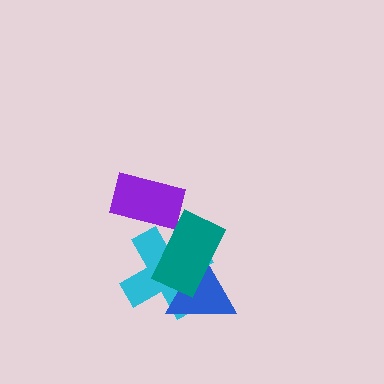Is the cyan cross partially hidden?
Yes, it is partially covered by another shape.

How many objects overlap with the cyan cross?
2 objects overlap with the cyan cross.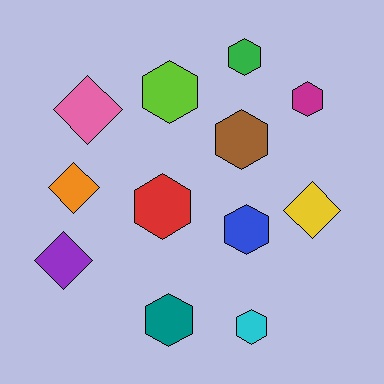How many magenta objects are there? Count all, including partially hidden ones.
There is 1 magenta object.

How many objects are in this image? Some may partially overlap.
There are 12 objects.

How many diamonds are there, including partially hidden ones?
There are 4 diamonds.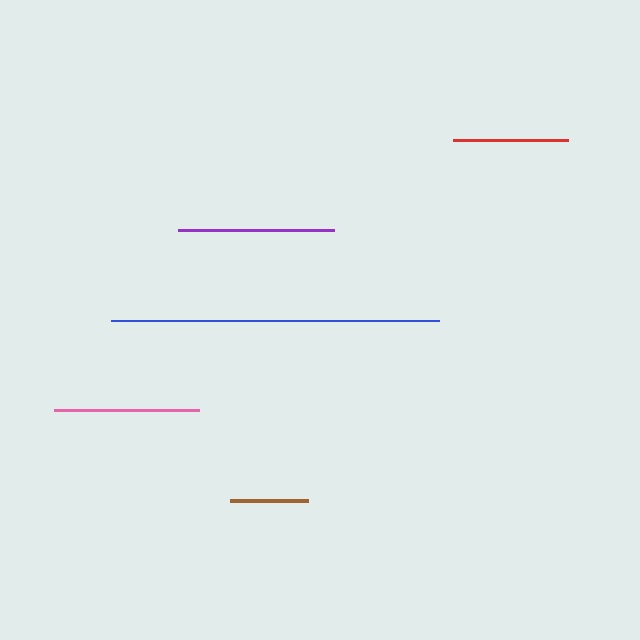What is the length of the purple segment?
The purple segment is approximately 156 pixels long.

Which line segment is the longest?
The blue line is the longest at approximately 328 pixels.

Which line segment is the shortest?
The brown line is the shortest at approximately 78 pixels.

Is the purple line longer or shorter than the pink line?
The purple line is longer than the pink line.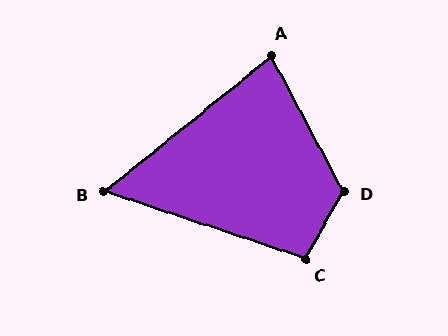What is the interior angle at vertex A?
Approximately 79 degrees (acute).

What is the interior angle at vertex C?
Approximately 101 degrees (obtuse).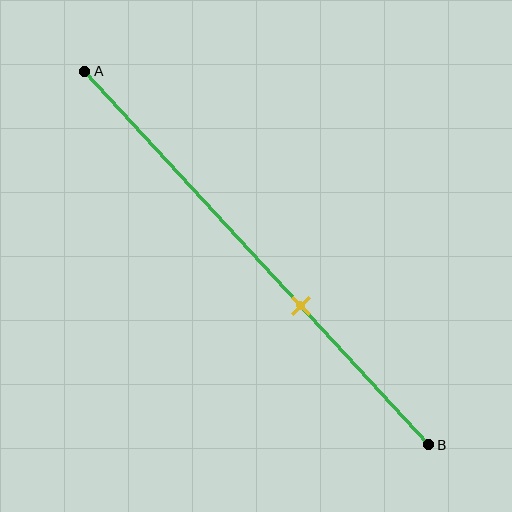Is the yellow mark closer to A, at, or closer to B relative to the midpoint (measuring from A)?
The yellow mark is closer to point B than the midpoint of segment AB.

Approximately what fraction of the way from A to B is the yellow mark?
The yellow mark is approximately 65% of the way from A to B.